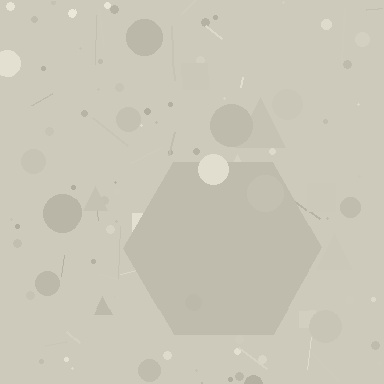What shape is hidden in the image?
A hexagon is hidden in the image.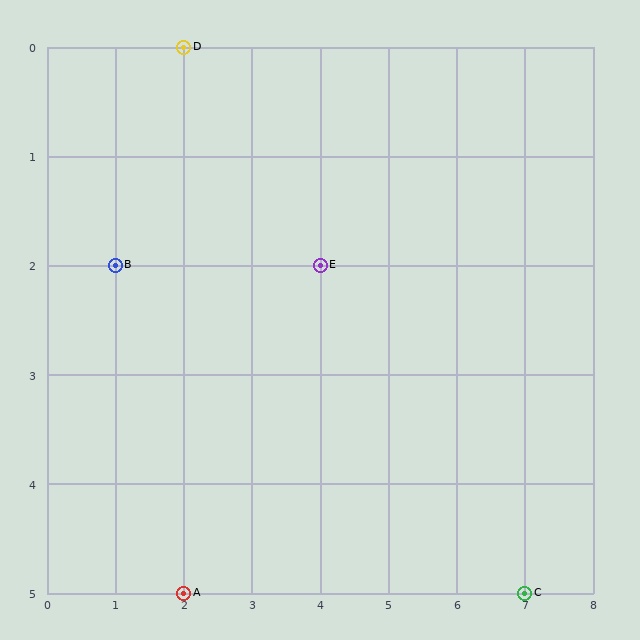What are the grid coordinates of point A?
Point A is at grid coordinates (2, 5).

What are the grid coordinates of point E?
Point E is at grid coordinates (4, 2).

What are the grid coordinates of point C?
Point C is at grid coordinates (7, 5).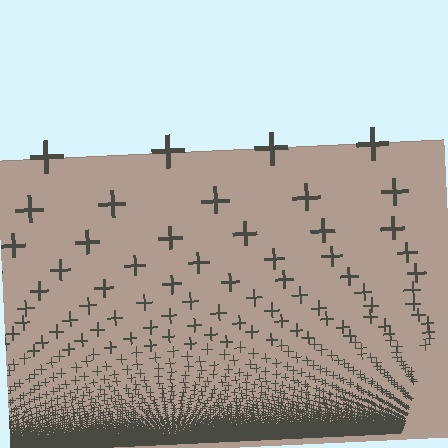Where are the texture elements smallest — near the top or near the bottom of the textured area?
Near the bottom.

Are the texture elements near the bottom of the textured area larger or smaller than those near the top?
Smaller. The gradient is inverted — elements near the bottom are smaller and denser.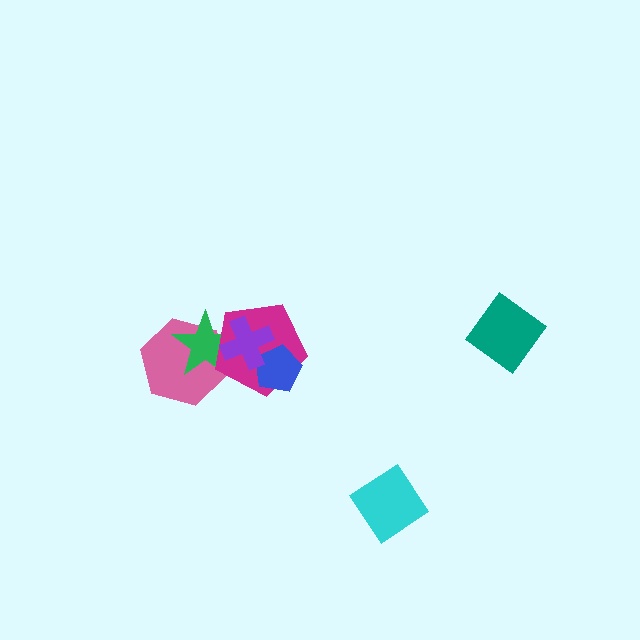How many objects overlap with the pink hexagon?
2 objects overlap with the pink hexagon.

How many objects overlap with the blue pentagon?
2 objects overlap with the blue pentagon.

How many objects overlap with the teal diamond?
0 objects overlap with the teal diamond.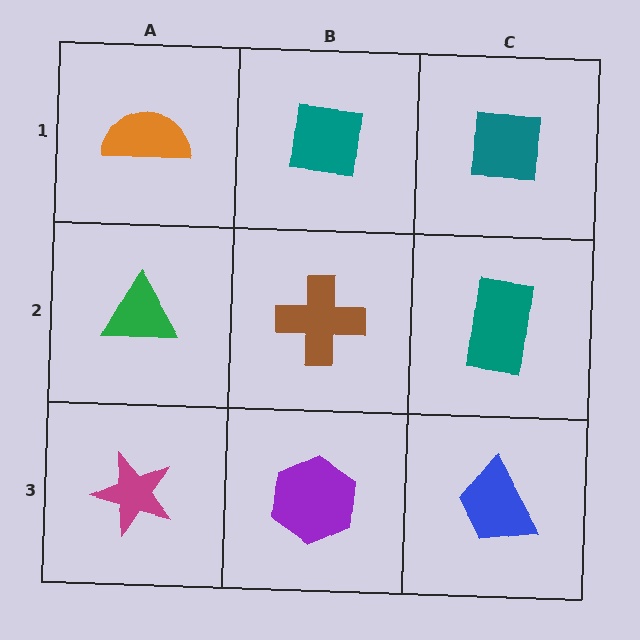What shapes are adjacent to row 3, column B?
A brown cross (row 2, column B), a magenta star (row 3, column A), a blue trapezoid (row 3, column C).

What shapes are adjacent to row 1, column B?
A brown cross (row 2, column B), an orange semicircle (row 1, column A), a teal square (row 1, column C).